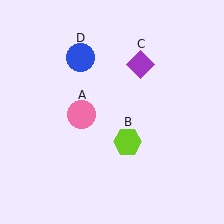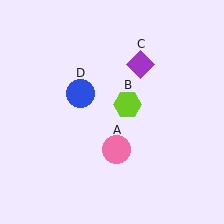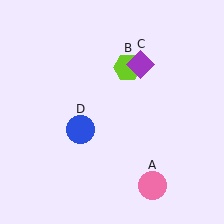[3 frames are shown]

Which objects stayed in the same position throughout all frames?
Purple diamond (object C) remained stationary.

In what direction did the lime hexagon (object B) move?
The lime hexagon (object B) moved up.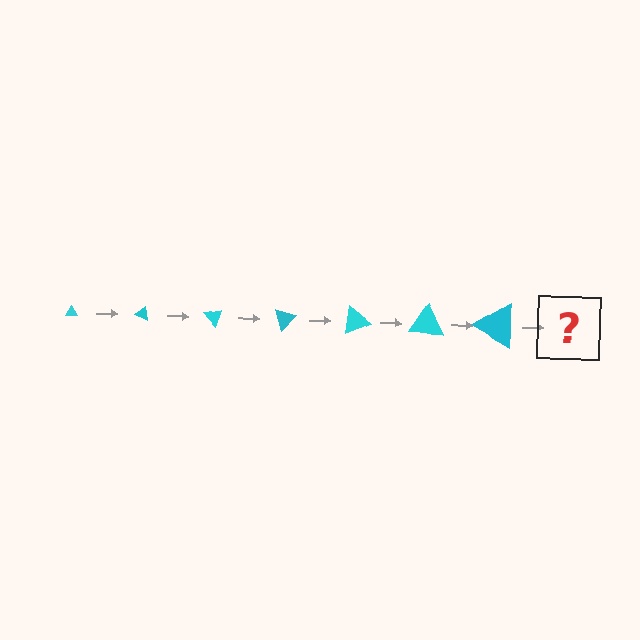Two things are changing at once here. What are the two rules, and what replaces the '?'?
The two rules are that the triangle grows larger each step and it rotates 25 degrees each step. The '?' should be a triangle, larger than the previous one and rotated 175 degrees from the start.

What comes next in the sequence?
The next element should be a triangle, larger than the previous one and rotated 175 degrees from the start.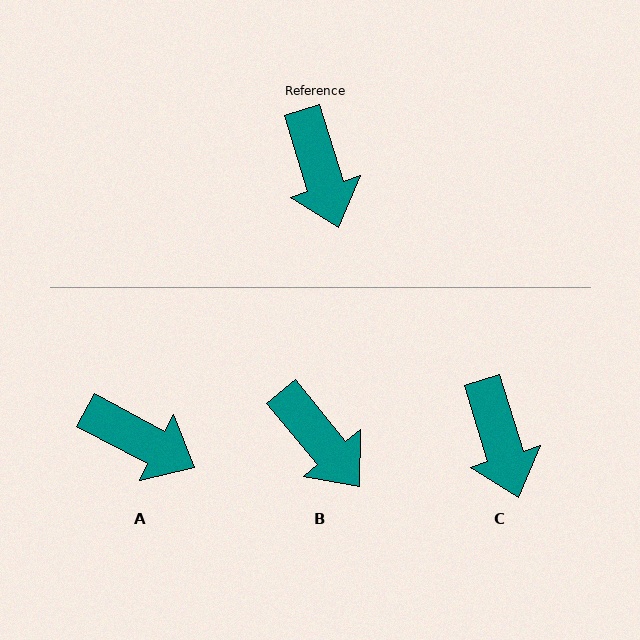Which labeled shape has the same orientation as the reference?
C.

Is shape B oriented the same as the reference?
No, it is off by about 22 degrees.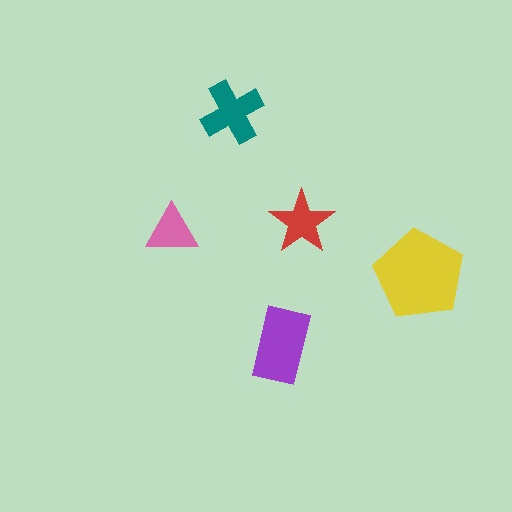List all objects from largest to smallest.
The yellow pentagon, the purple rectangle, the teal cross, the red star, the pink triangle.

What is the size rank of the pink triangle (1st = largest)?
5th.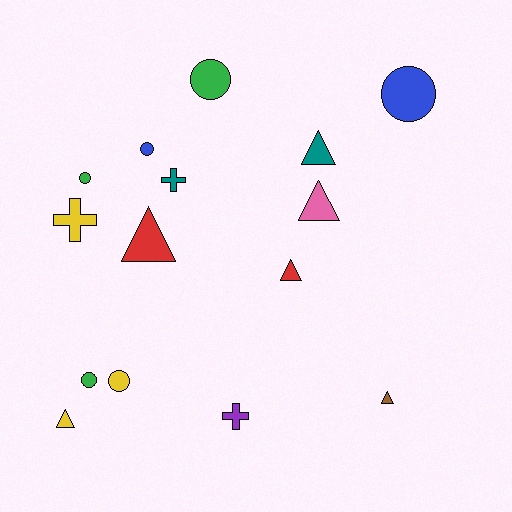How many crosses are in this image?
There are 3 crosses.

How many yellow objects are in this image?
There are 3 yellow objects.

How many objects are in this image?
There are 15 objects.